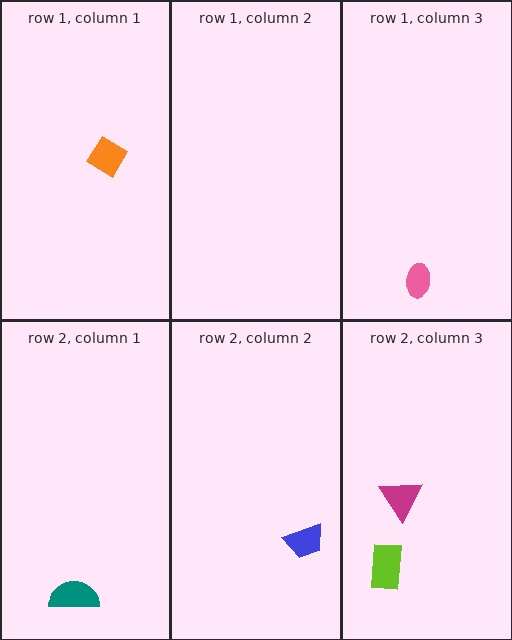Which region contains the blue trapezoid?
The row 2, column 2 region.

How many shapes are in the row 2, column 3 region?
2.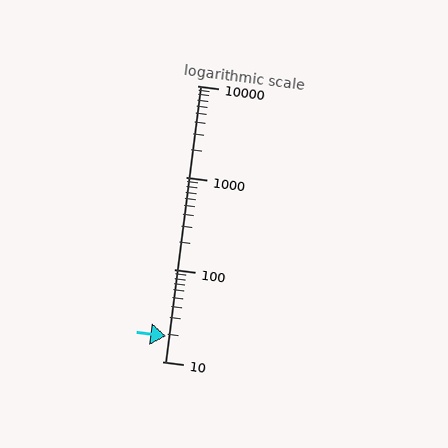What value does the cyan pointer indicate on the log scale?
The pointer indicates approximately 19.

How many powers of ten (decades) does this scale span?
The scale spans 3 decades, from 10 to 10000.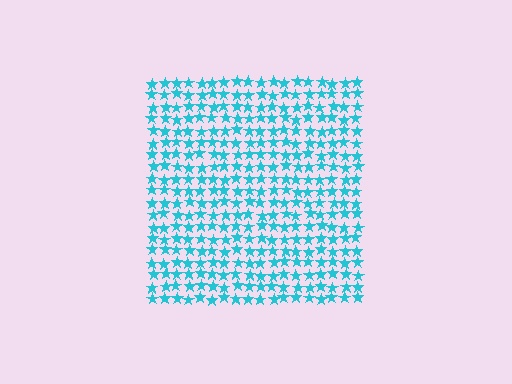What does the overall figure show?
The overall figure shows a square.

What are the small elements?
The small elements are stars.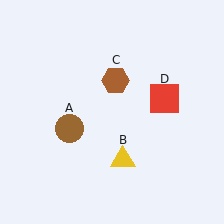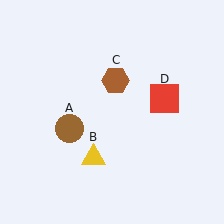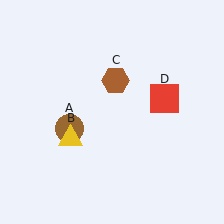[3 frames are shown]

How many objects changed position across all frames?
1 object changed position: yellow triangle (object B).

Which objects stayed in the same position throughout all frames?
Brown circle (object A) and brown hexagon (object C) and red square (object D) remained stationary.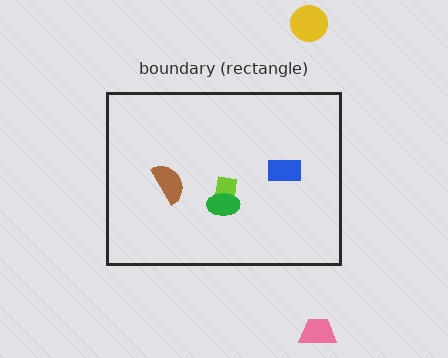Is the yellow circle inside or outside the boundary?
Outside.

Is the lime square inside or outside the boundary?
Inside.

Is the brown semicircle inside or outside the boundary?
Inside.